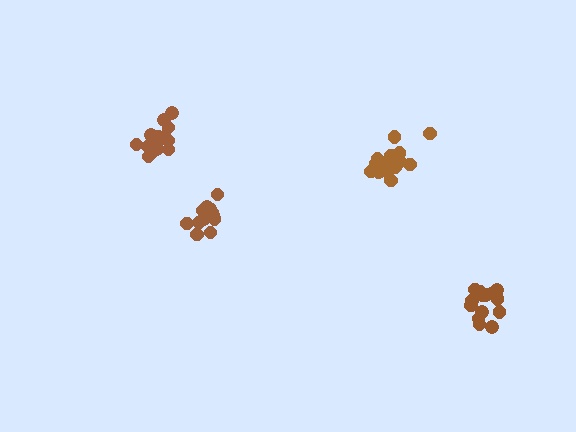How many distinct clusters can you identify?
There are 4 distinct clusters.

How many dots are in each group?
Group 1: 15 dots, Group 2: 20 dots, Group 3: 17 dots, Group 4: 15 dots (67 total).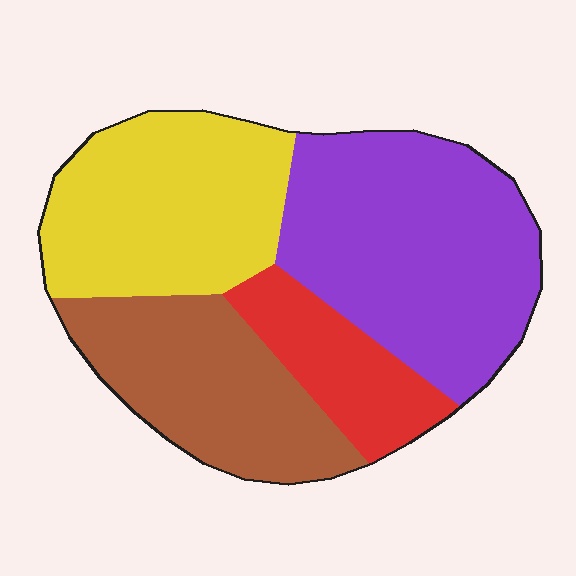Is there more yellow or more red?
Yellow.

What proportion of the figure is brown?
Brown takes up less than a quarter of the figure.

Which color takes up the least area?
Red, at roughly 15%.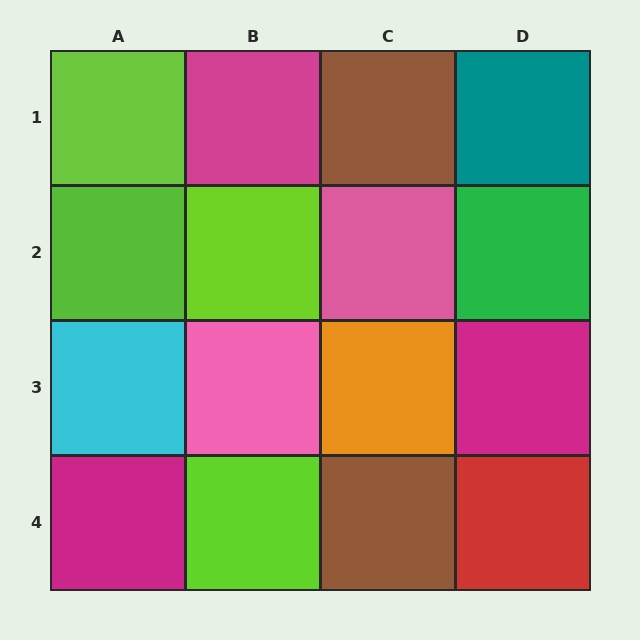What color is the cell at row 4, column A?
Magenta.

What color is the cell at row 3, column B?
Pink.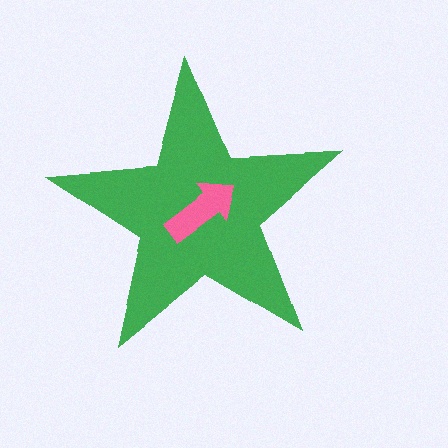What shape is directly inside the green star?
The pink arrow.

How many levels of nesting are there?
2.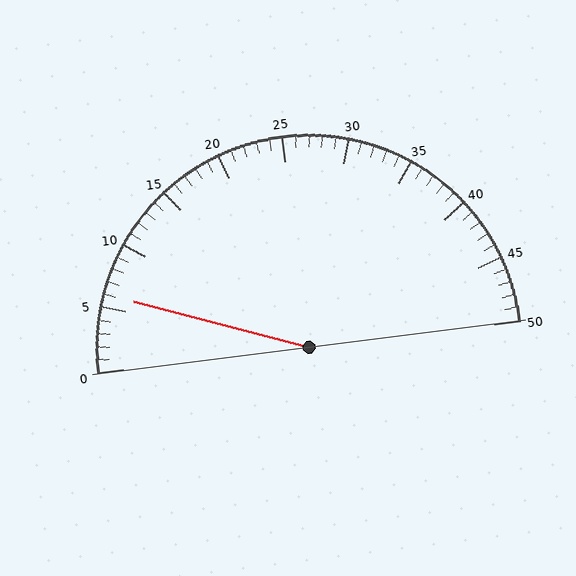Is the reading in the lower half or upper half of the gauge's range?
The reading is in the lower half of the range (0 to 50).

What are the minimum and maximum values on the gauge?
The gauge ranges from 0 to 50.